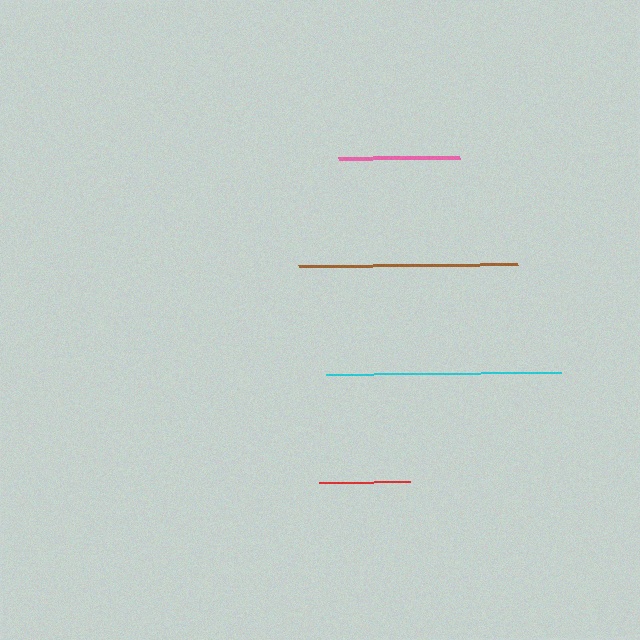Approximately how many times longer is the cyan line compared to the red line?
The cyan line is approximately 2.6 times the length of the red line.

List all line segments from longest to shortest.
From longest to shortest: cyan, brown, pink, red.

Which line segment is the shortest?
The red line is the shortest at approximately 90 pixels.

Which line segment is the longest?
The cyan line is the longest at approximately 234 pixels.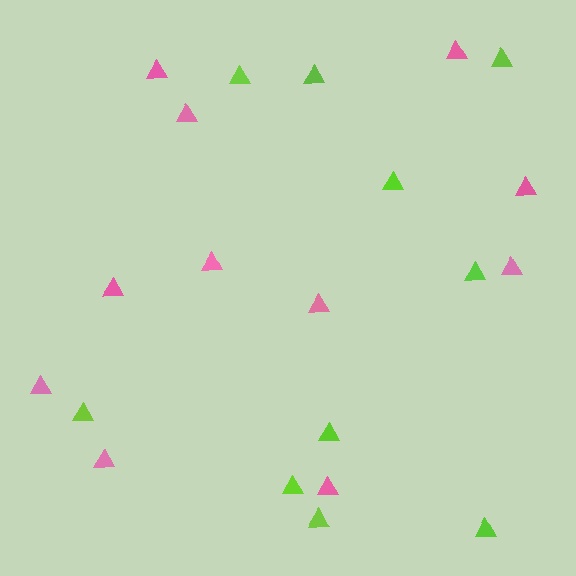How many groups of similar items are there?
There are 2 groups: one group of pink triangles (11) and one group of lime triangles (10).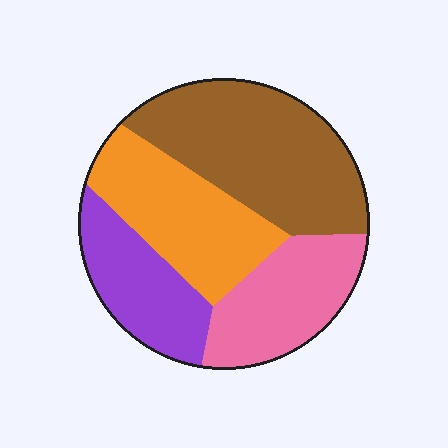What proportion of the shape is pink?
Pink takes up about one fifth (1/5) of the shape.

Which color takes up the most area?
Brown, at roughly 35%.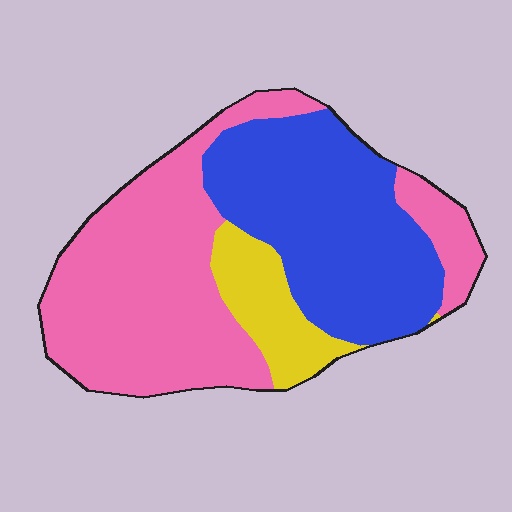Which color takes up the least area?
Yellow, at roughly 10%.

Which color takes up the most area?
Pink, at roughly 50%.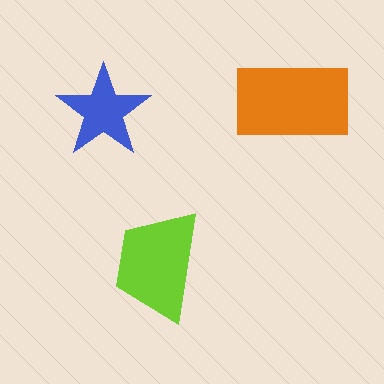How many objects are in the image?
There are 3 objects in the image.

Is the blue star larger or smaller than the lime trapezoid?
Smaller.